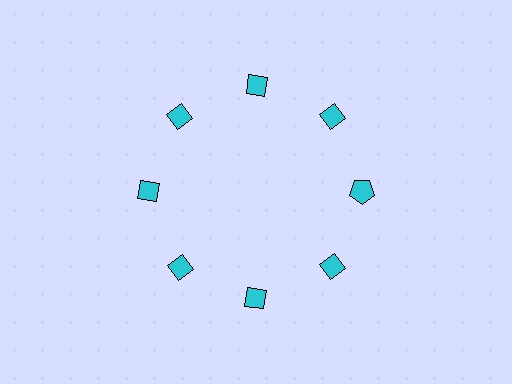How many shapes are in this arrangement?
There are 8 shapes arranged in a ring pattern.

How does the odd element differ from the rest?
It has a different shape: pentagon instead of diamond.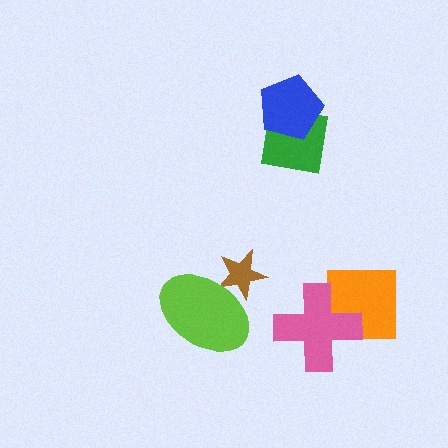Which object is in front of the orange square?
The pink cross is in front of the orange square.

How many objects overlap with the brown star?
1 object overlaps with the brown star.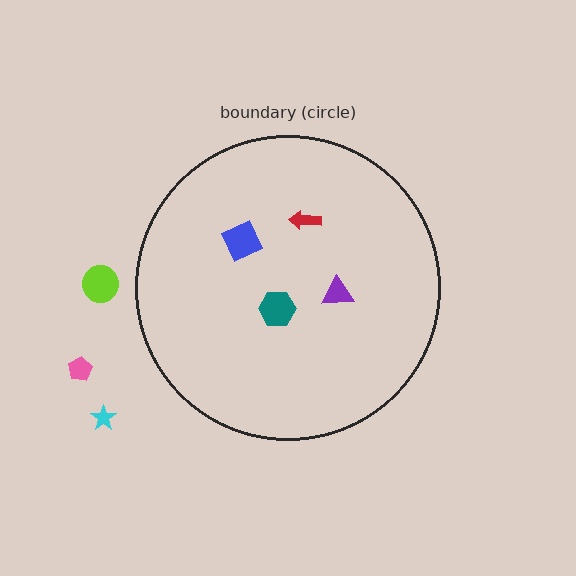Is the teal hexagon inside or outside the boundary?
Inside.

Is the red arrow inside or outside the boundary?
Inside.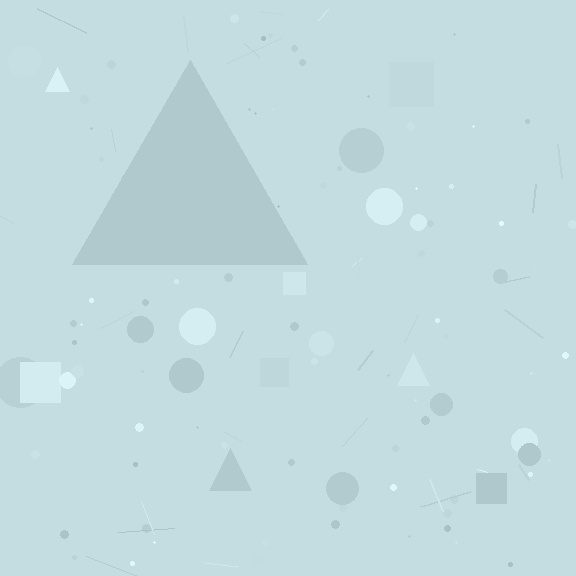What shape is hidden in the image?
A triangle is hidden in the image.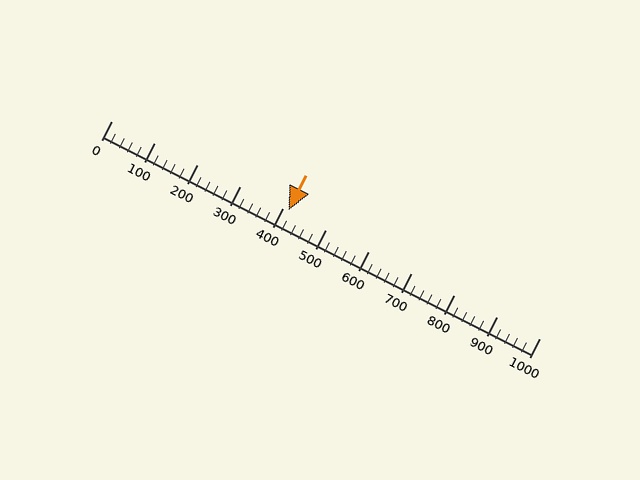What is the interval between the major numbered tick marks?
The major tick marks are spaced 100 units apart.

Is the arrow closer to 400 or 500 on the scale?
The arrow is closer to 400.